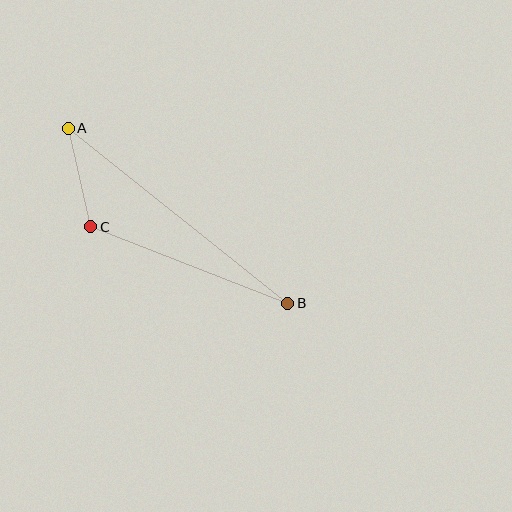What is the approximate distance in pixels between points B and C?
The distance between B and C is approximately 211 pixels.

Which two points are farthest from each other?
Points A and B are farthest from each other.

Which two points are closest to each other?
Points A and C are closest to each other.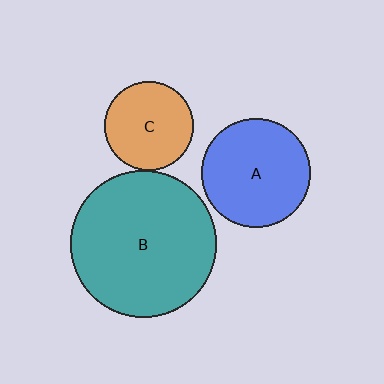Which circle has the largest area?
Circle B (teal).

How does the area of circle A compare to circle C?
Approximately 1.5 times.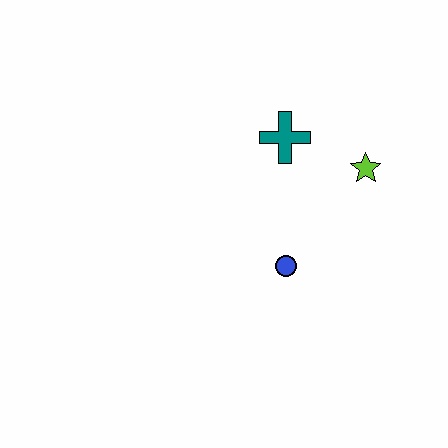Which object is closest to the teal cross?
The lime star is closest to the teal cross.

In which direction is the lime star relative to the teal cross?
The lime star is to the right of the teal cross.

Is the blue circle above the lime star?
No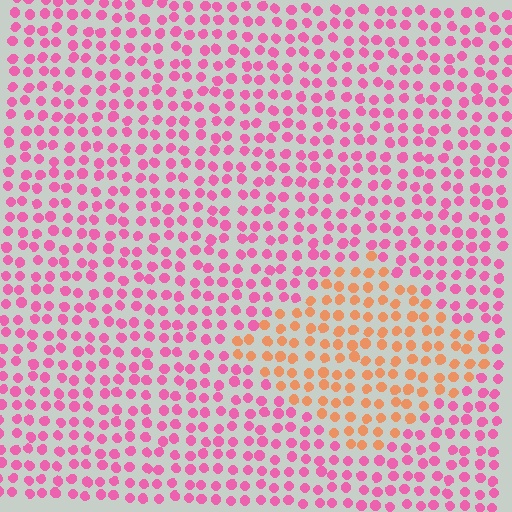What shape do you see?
I see a diamond.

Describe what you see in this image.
The image is filled with small pink elements in a uniform arrangement. A diamond-shaped region is visible where the elements are tinted to a slightly different hue, forming a subtle color boundary.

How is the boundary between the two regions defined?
The boundary is defined purely by a slight shift in hue (about 54 degrees). Spacing, size, and orientation are identical on both sides.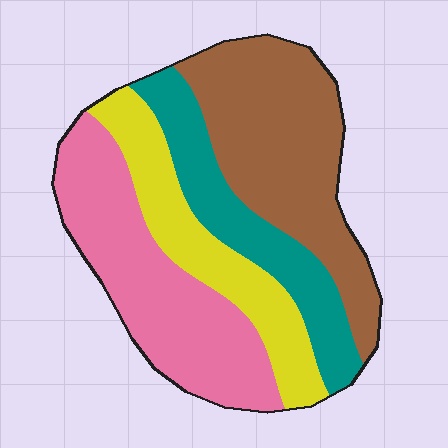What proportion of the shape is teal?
Teal covers 19% of the shape.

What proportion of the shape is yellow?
Yellow takes up about one fifth (1/5) of the shape.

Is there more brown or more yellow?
Brown.